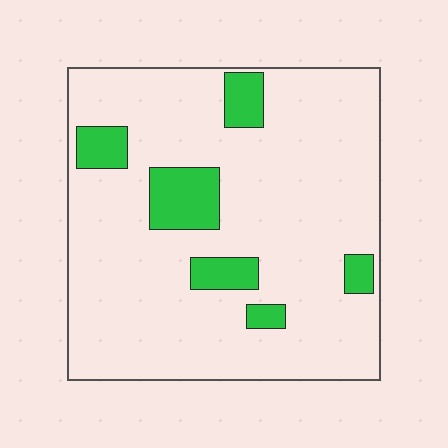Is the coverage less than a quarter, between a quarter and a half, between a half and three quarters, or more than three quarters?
Less than a quarter.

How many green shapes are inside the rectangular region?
6.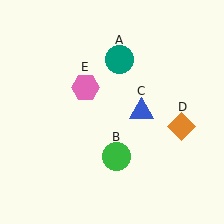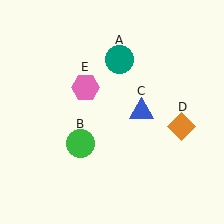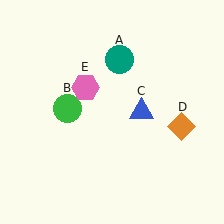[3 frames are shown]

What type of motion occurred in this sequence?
The green circle (object B) rotated clockwise around the center of the scene.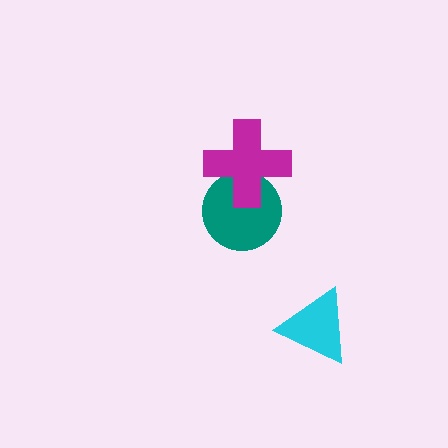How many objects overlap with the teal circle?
1 object overlaps with the teal circle.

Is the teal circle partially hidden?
Yes, it is partially covered by another shape.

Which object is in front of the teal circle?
The magenta cross is in front of the teal circle.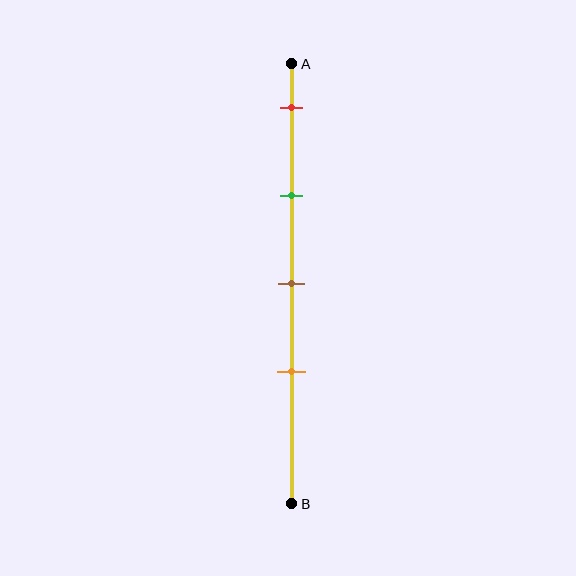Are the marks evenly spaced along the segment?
Yes, the marks are approximately evenly spaced.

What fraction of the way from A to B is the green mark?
The green mark is approximately 30% (0.3) of the way from A to B.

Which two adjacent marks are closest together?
The brown and orange marks are the closest adjacent pair.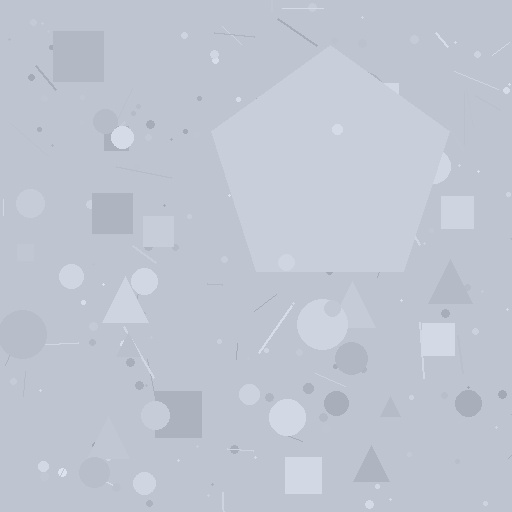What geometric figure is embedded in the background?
A pentagon is embedded in the background.